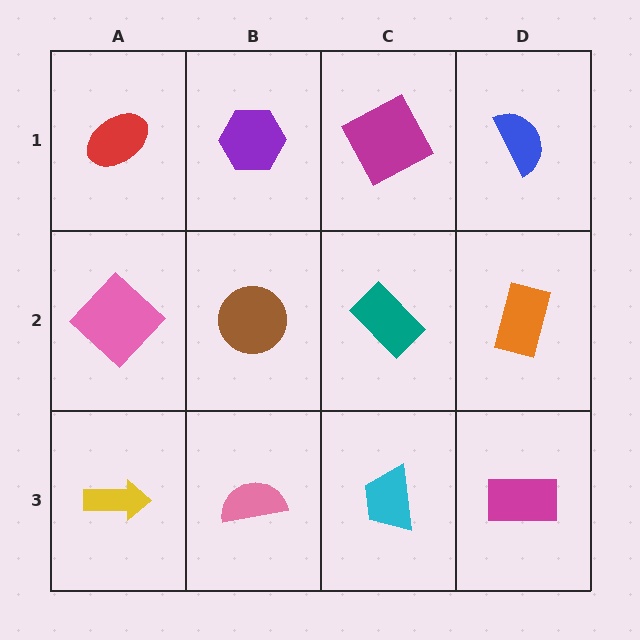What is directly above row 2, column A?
A red ellipse.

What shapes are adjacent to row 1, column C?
A teal rectangle (row 2, column C), a purple hexagon (row 1, column B), a blue semicircle (row 1, column D).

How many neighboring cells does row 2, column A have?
3.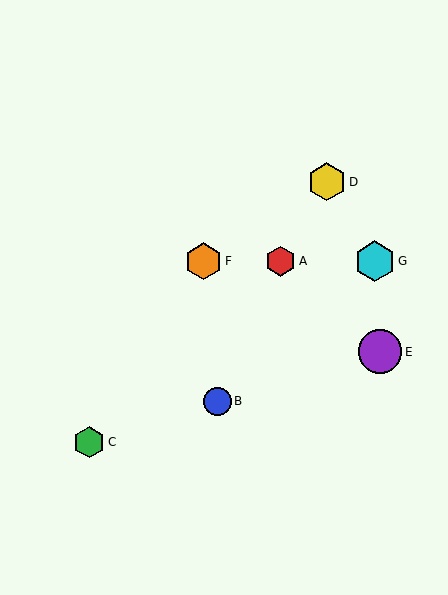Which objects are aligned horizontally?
Objects A, F, G are aligned horizontally.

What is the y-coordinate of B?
Object B is at y≈401.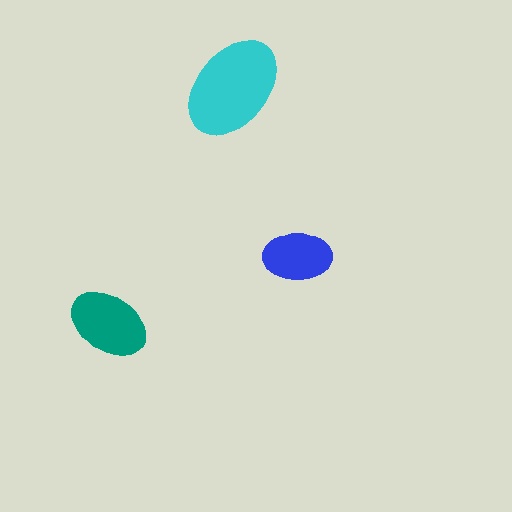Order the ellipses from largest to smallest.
the cyan one, the teal one, the blue one.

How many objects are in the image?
There are 3 objects in the image.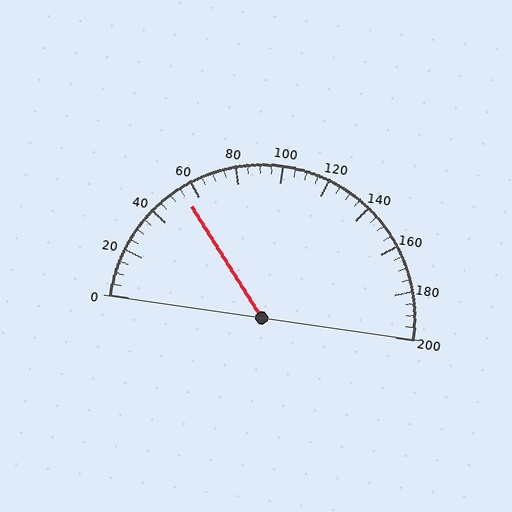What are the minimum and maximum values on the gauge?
The gauge ranges from 0 to 200.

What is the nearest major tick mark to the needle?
The nearest major tick mark is 60.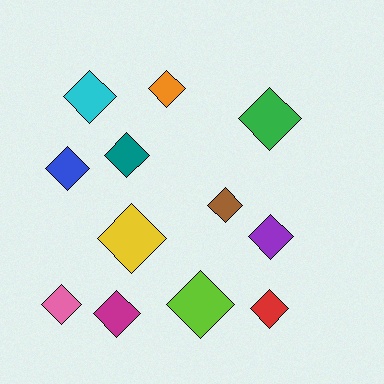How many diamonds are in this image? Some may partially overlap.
There are 12 diamonds.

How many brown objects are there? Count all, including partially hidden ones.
There is 1 brown object.